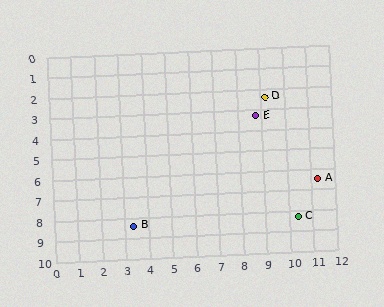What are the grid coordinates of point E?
Point E is at approximately (8.8, 3.3).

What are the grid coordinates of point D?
Point D is at approximately (9.2, 2.4).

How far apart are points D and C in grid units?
Points D and C are about 6.0 grid units apart.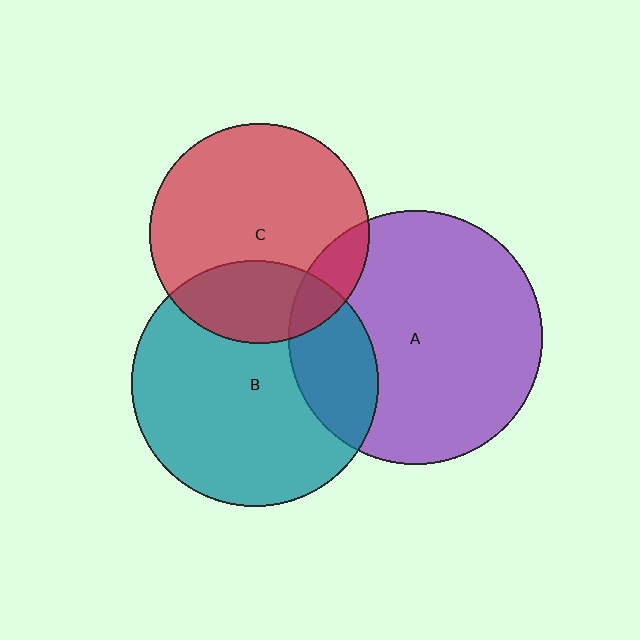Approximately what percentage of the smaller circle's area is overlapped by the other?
Approximately 25%.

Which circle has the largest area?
Circle A (purple).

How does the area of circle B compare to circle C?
Approximately 1.3 times.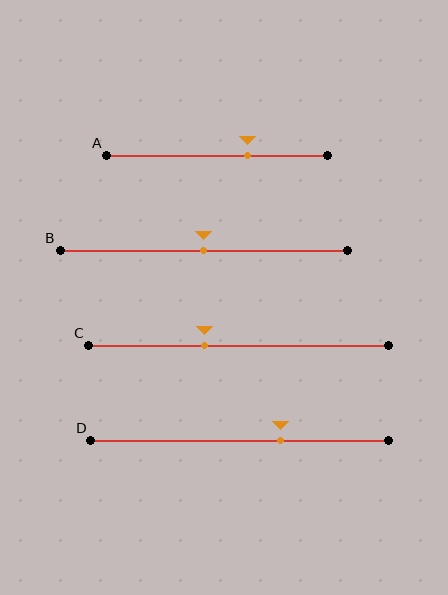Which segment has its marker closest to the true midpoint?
Segment B has its marker closest to the true midpoint.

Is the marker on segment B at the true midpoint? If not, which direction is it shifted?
Yes, the marker on segment B is at the true midpoint.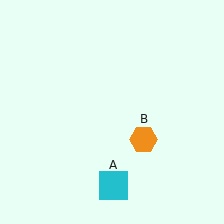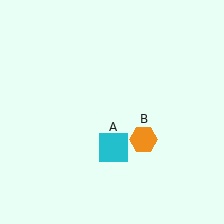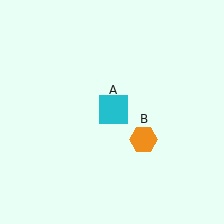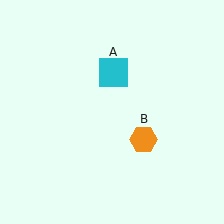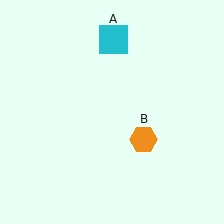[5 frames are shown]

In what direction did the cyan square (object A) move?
The cyan square (object A) moved up.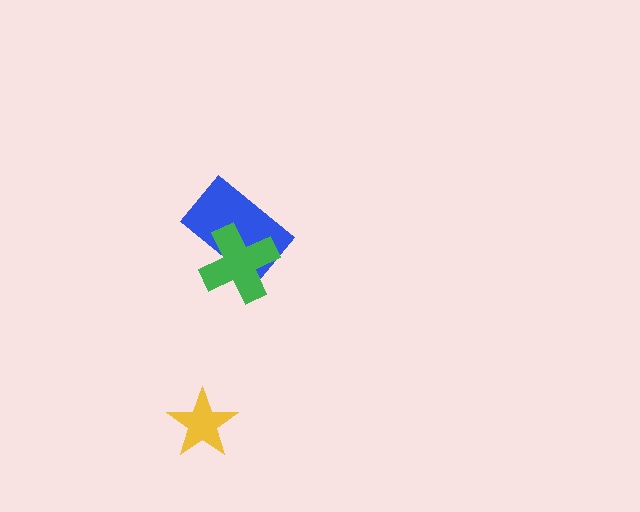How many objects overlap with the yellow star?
0 objects overlap with the yellow star.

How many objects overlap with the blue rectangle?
1 object overlaps with the blue rectangle.